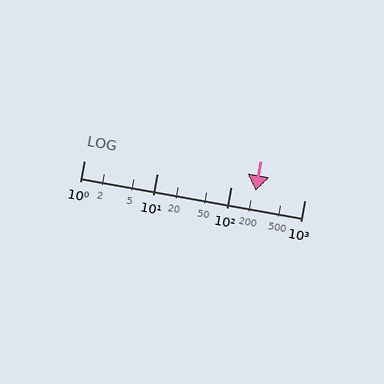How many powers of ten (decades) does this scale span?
The scale spans 3 decades, from 1 to 1000.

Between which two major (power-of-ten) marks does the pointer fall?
The pointer is between 100 and 1000.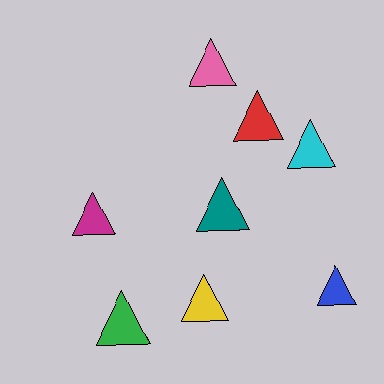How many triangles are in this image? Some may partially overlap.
There are 8 triangles.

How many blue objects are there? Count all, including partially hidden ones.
There is 1 blue object.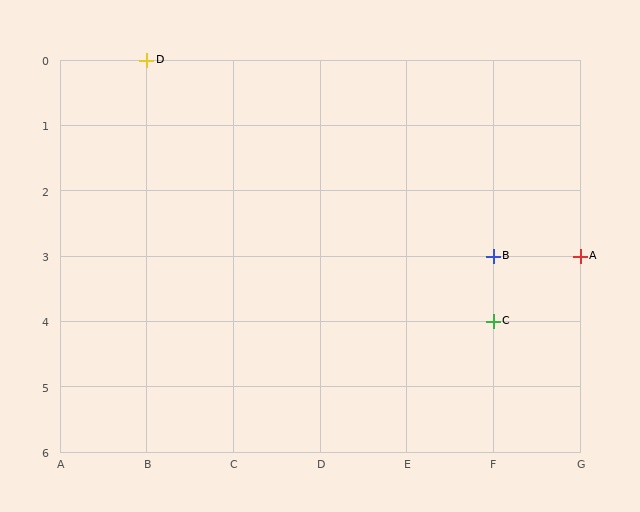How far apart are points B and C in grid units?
Points B and C are 1 row apart.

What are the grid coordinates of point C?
Point C is at grid coordinates (F, 4).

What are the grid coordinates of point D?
Point D is at grid coordinates (B, 0).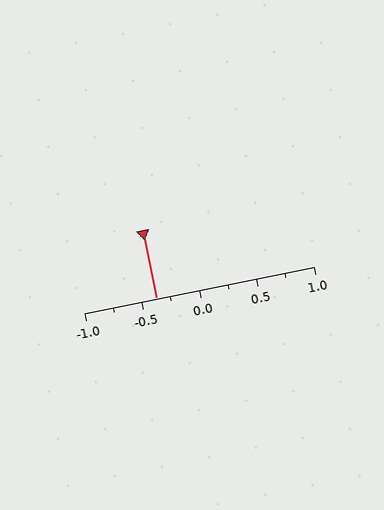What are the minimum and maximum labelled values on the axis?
The axis runs from -1.0 to 1.0.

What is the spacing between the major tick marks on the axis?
The major ticks are spaced 0.5 apart.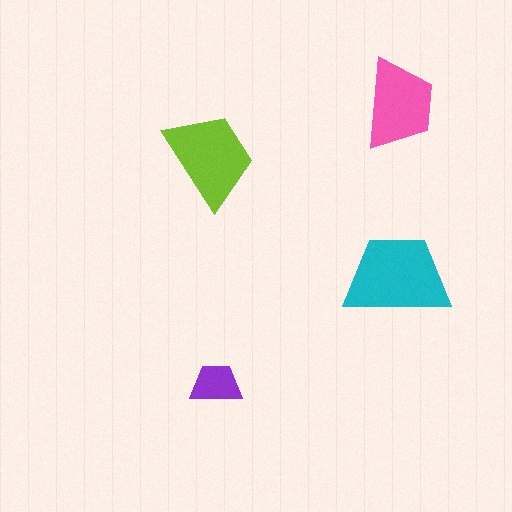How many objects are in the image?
There are 4 objects in the image.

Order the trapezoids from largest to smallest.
the cyan one, the lime one, the pink one, the purple one.